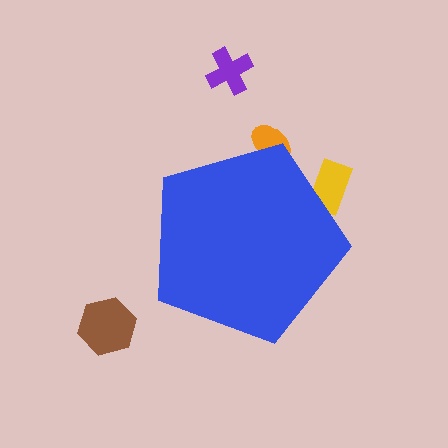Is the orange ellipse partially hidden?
Yes, the orange ellipse is partially hidden behind the blue pentagon.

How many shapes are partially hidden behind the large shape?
2 shapes are partially hidden.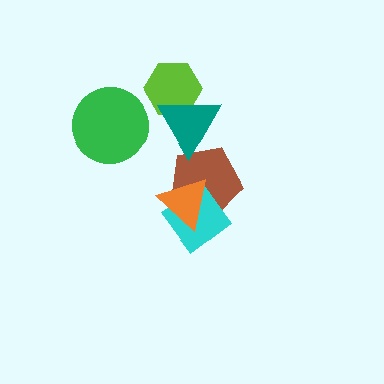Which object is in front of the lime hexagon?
The teal triangle is in front of the lime hexagon.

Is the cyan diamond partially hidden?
Yes, it is partially covered by another shape.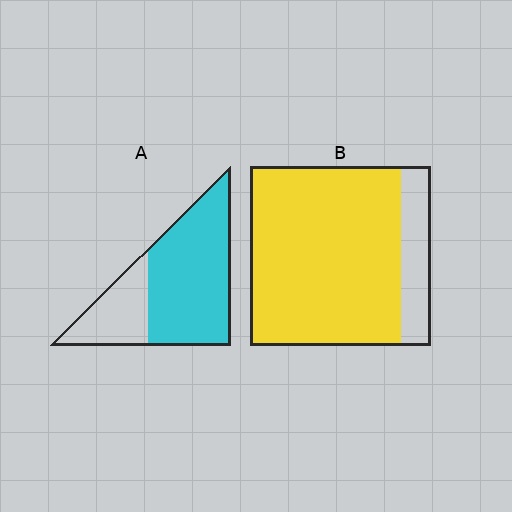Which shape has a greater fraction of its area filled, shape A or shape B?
Shape B.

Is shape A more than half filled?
Yes.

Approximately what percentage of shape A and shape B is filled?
A is approximately 70% and B is approximately 85%.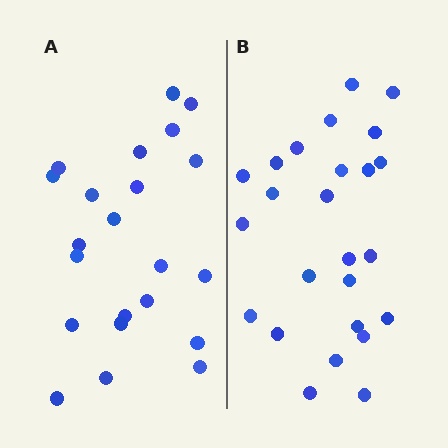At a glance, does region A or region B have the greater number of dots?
Region B (the right region) has more dots.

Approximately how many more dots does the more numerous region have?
Region B has just a few more — roughly 2 or 3 more dots than region A.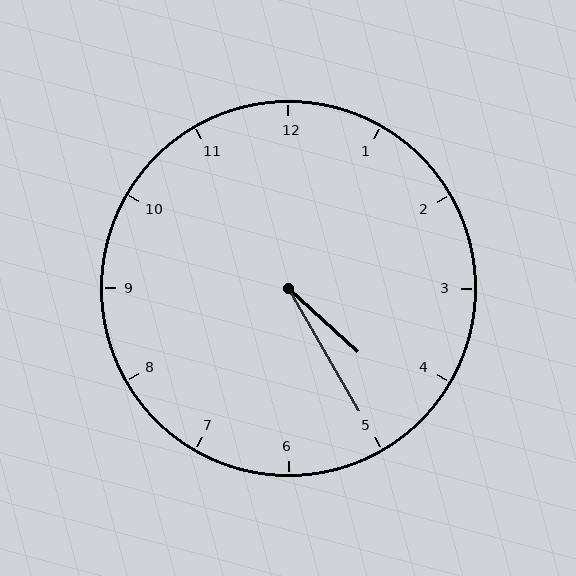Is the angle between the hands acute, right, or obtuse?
It is acute.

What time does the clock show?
4:25.